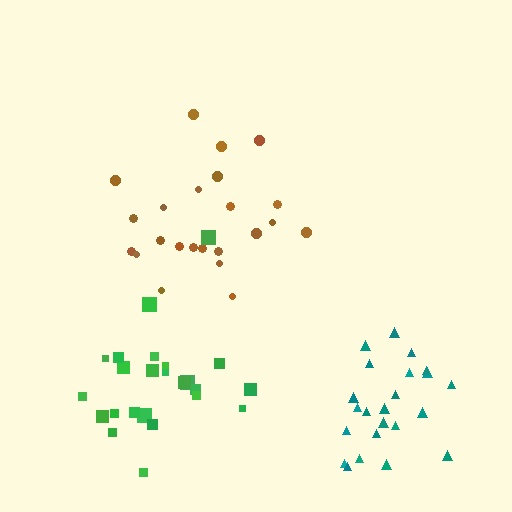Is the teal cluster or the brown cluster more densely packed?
Teal.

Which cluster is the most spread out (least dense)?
Green.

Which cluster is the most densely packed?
Teal.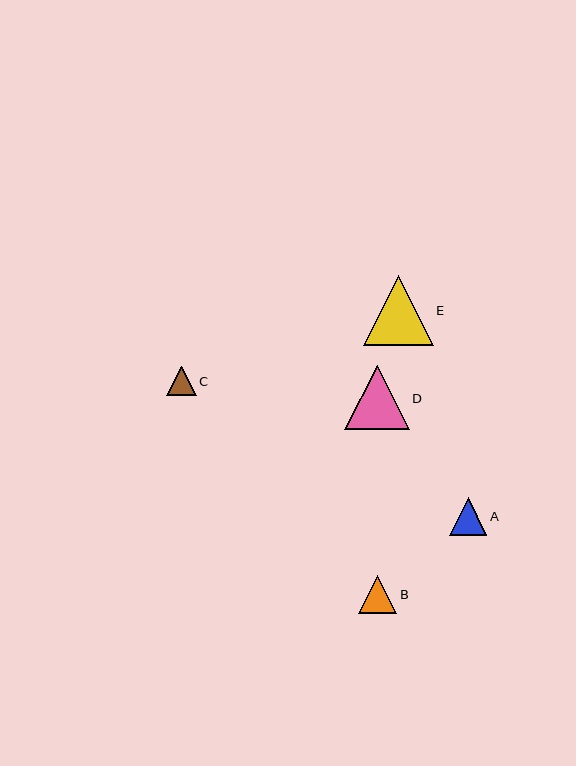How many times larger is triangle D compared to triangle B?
Triangle D is approximately 1.7 times the size of triangle B.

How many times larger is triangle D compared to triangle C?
Triangle D is approximately 2.2 times the size of triangle C.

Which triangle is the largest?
Triangle E is the largest with a size of approximately 70 pixels.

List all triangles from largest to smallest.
From largest to smallest: E, D, B, A, C.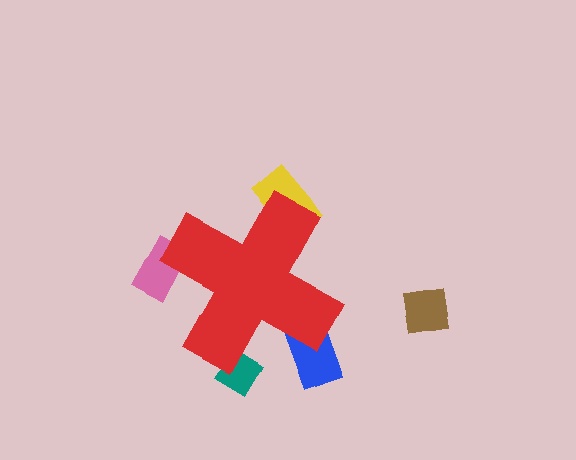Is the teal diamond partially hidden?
Yes, the teal diamond is partially hidden behind the red cross.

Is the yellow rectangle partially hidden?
Yes, the yellow rectangle is partially hidden behind the red cross.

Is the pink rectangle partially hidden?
Yes, the pink rectangle is partially hidden behind the red cross.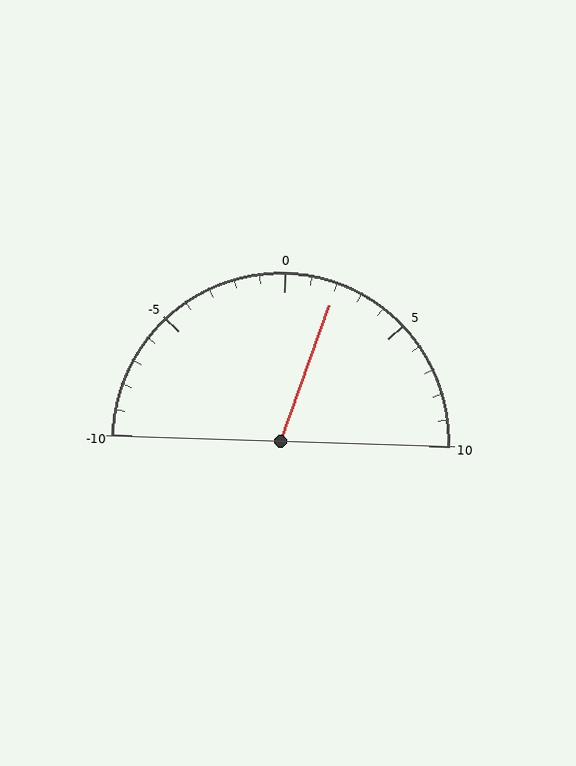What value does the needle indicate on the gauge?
The needle indicates approximately 2.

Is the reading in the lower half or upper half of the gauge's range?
The reading is in the upper half of the range (-10 to 10).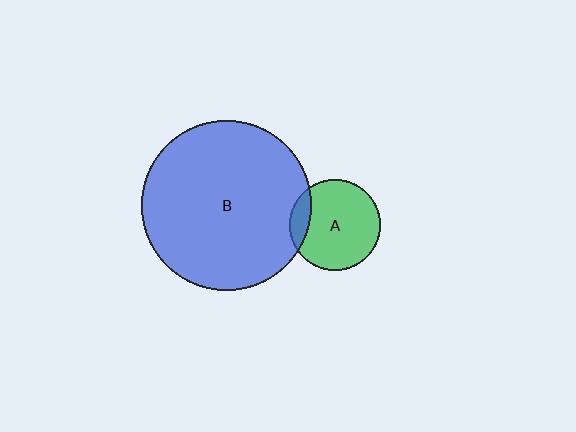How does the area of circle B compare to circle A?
Approximately 3.5 times.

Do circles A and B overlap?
Yes.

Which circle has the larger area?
Circle B (blue).